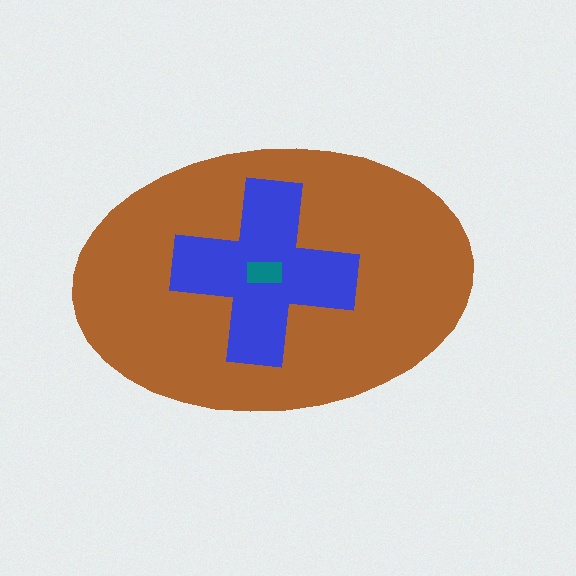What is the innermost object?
The teal rectangle.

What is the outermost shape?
The brown ellipse.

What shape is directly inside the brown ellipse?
The blue cross.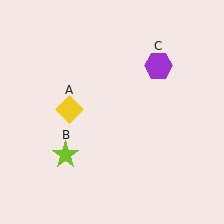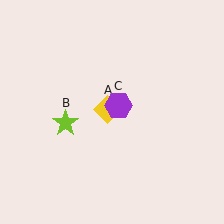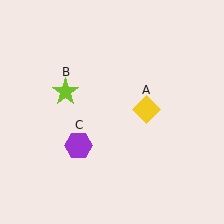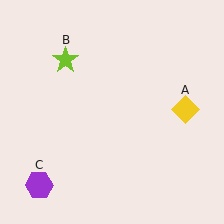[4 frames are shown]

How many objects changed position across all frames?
3 objects changed position: yellow diamond (object A), lime star (object B), purple hexagon (object C).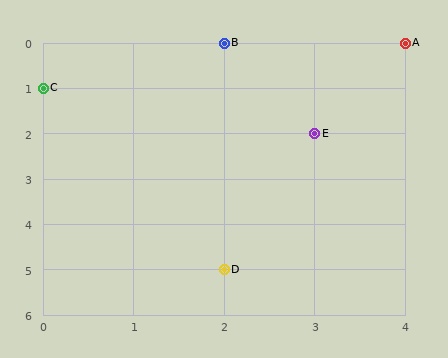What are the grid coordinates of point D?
Point D is at grid coordinates (2, 5).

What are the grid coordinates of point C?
Point C is at grid coordinates (0, 1).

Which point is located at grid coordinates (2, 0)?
Point B is at (2, 0).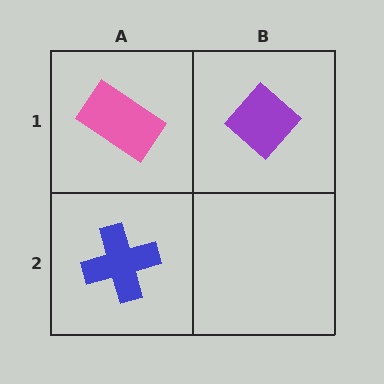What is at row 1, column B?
A purple diamond.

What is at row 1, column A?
A pink rectangle.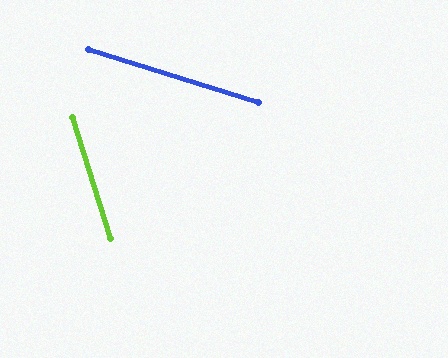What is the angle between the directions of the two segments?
Approximately 55 degrees.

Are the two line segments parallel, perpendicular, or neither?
Neither parallel nor perpendicular — they differ by about 55°.